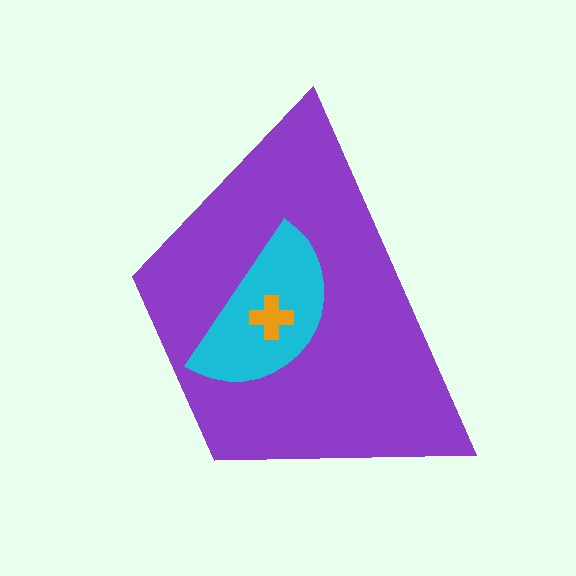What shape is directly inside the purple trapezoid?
The cyan semicircle.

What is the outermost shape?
The purple trapezoid.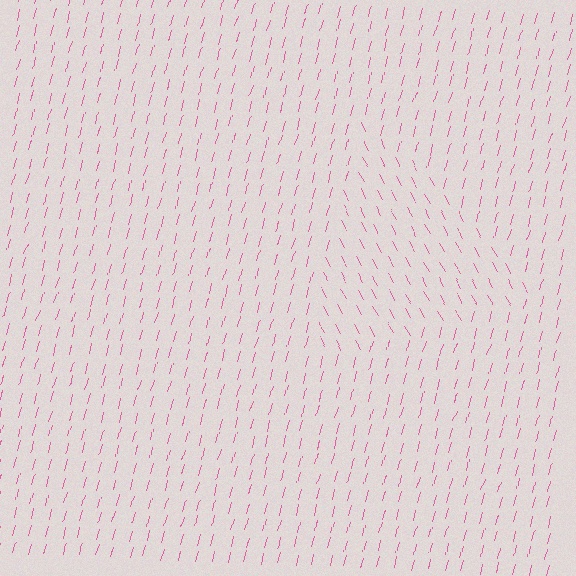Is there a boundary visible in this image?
Yes, there is a texture boundary formed by a change in line orientation.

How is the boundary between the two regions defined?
The boundary is defined purely by a change in line orientation (approximately 45 degrees difference). All lines are the same color and thickness.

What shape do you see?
I see a triangle.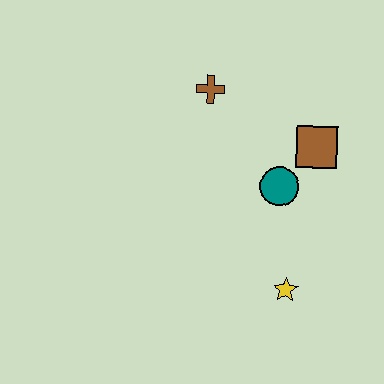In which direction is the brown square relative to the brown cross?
The brown square is to the right of the brown cross.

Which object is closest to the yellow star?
The teal circle is closest to the yellow star.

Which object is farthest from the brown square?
The yellow star is farthest from the brown square.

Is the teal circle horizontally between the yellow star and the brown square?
No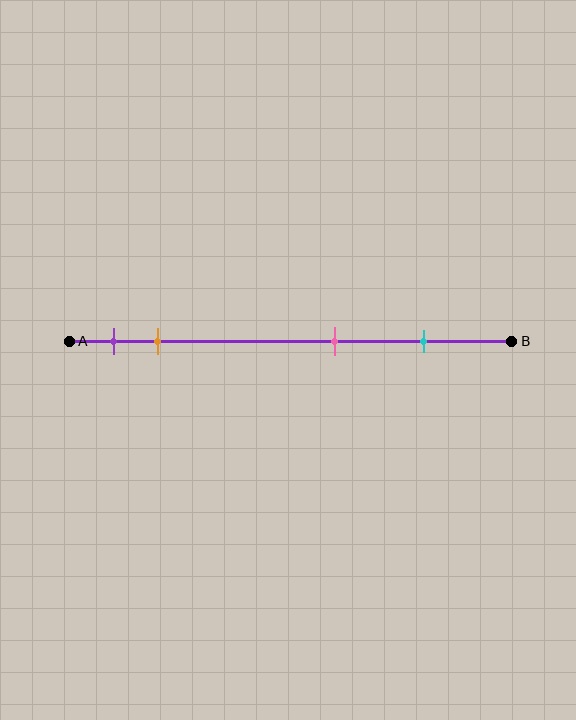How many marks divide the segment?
There are 4 marks dividing the segment.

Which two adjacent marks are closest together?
The purple and orange marks are the closest adjacent pair.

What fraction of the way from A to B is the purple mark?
The purple mark is approximately 10% (0.1) of the way from A to B.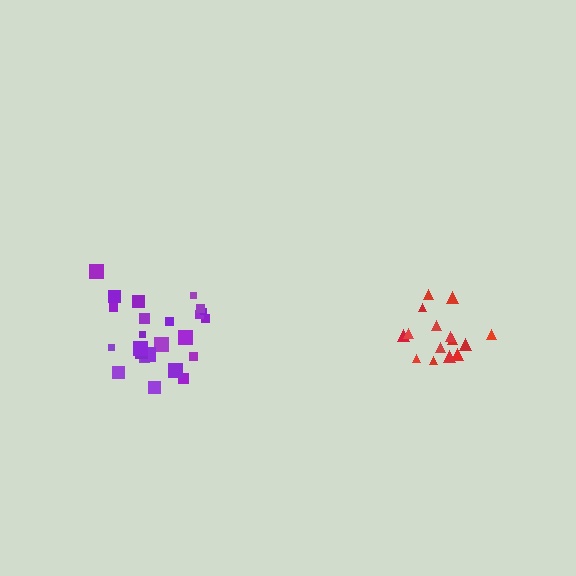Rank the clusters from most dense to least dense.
red, purple.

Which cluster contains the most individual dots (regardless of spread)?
Purple (24).